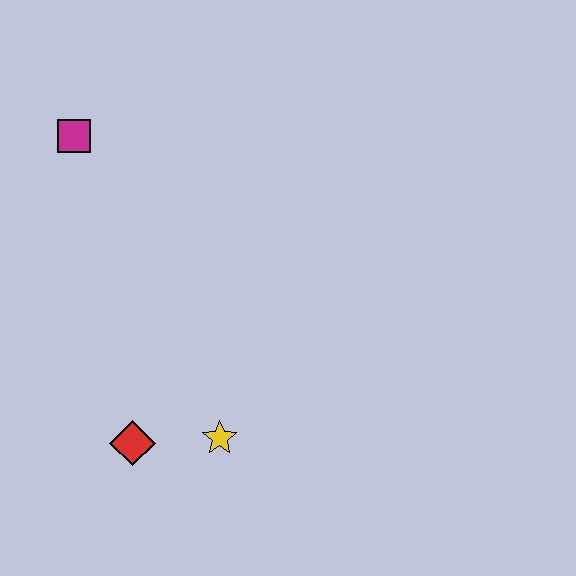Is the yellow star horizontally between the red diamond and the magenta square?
No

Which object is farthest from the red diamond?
The magenta square is farthest from the red diamond.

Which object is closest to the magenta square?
The red diamond is closest to the magenta square.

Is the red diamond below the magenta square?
Yes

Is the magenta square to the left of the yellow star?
Yes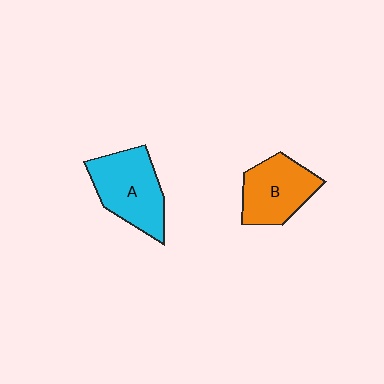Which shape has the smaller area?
Shape B (orange).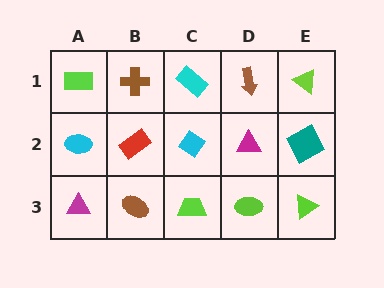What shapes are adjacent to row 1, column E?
A teal square (row 2, column E), a brown arrow (row 1, column D).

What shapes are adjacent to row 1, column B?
A red rectangle (row 2, column B), a lime rectangle (row 1, column A), a cyan rectangle (row 1, column C).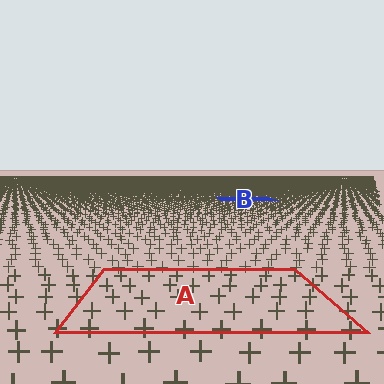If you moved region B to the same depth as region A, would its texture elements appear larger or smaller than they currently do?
They would appear larger. At a closer depth, the same texture elements are projected at a bigger on-screen size.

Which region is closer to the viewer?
Region A is closer. The texture elements there are larger and more spread out.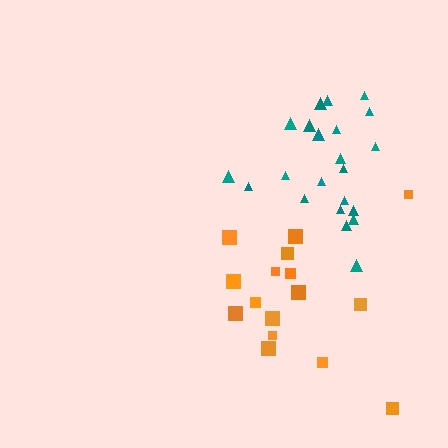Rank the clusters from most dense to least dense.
teal, orange.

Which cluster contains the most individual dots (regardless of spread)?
Teal (22).